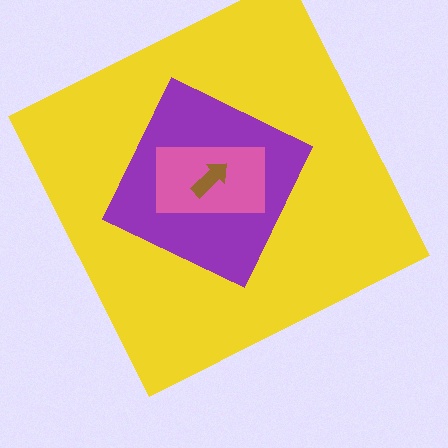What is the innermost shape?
The brown arrow.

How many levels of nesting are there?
4.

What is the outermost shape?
The yellow square.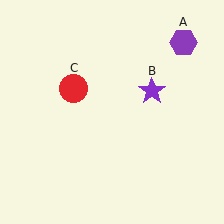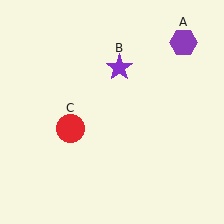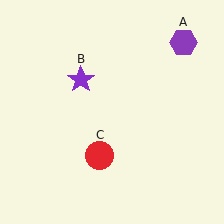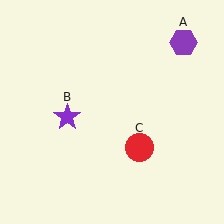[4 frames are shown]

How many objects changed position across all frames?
2 objects changed position: purple star (object B), red circle (object C).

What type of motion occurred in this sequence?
The purple star (object B), red circle (object C) rotated counterclockwise around the center of the scene.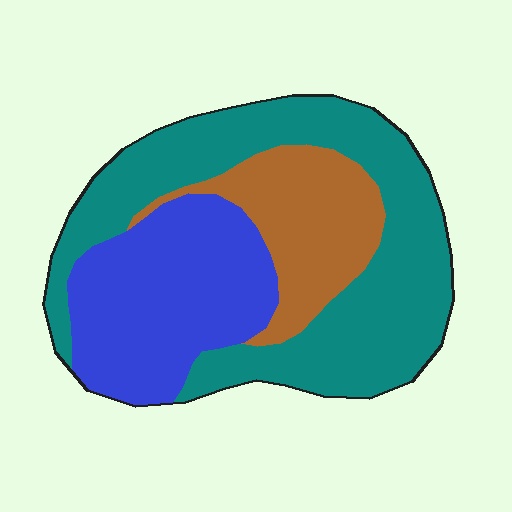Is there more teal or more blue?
Teal.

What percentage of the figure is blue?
Blue takes up about one third (1/3) of the figure.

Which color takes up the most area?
Teal, at roughly 50%.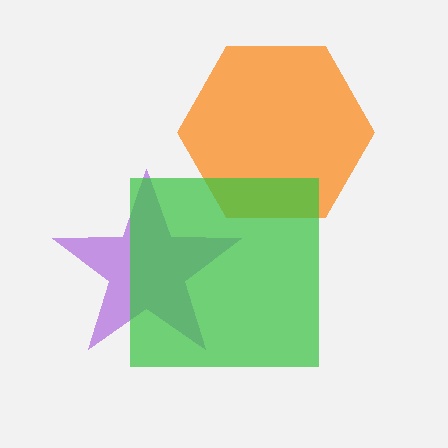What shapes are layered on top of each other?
The layered shapes are: an orange hexagon, a purple star, a green square.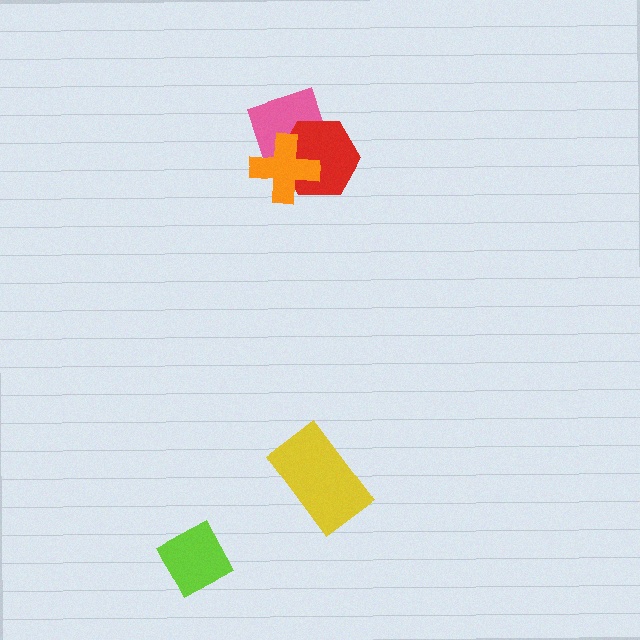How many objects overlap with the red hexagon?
2 objects overlap with the red hexagon.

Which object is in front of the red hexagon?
The orange cross is in front of the red hexagon.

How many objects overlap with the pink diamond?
2 objects overlap with the pink diamond.